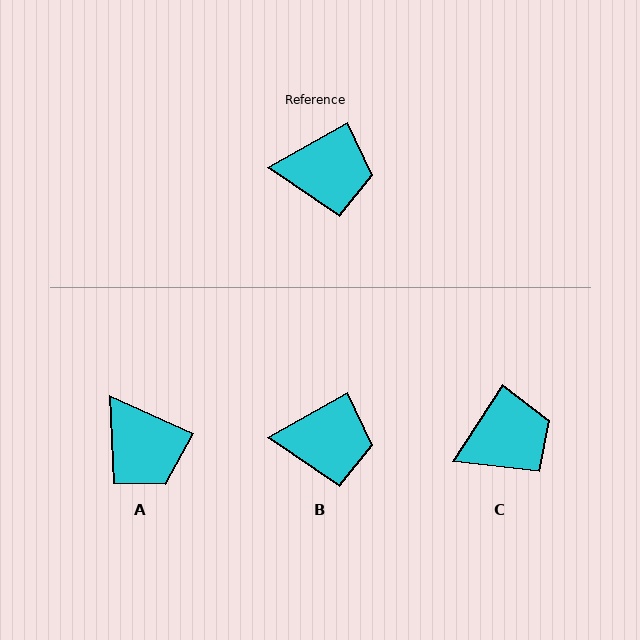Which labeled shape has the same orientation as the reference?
B.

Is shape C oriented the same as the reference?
No, it is off by about 28 degrees.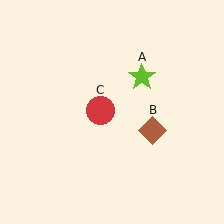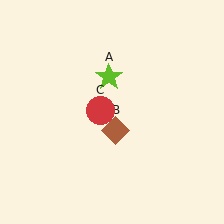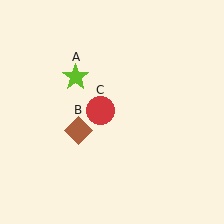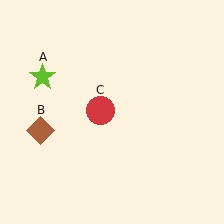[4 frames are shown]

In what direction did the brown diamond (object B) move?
The brown diamond (object B) moved left.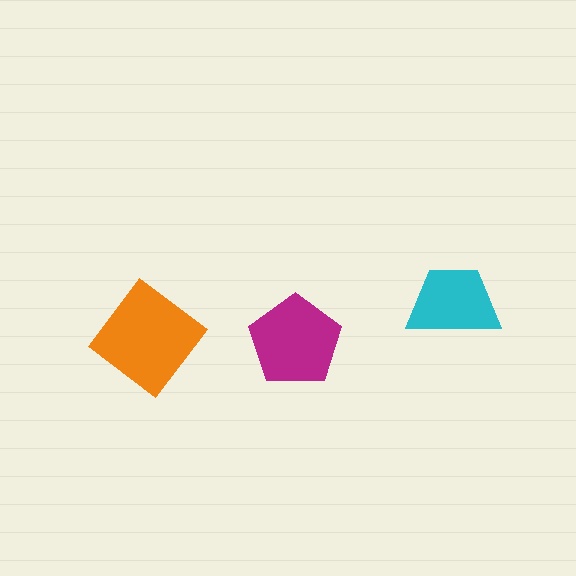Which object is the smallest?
The cyan trapezoid.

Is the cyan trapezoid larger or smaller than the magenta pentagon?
Smaller.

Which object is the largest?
The orange diamond.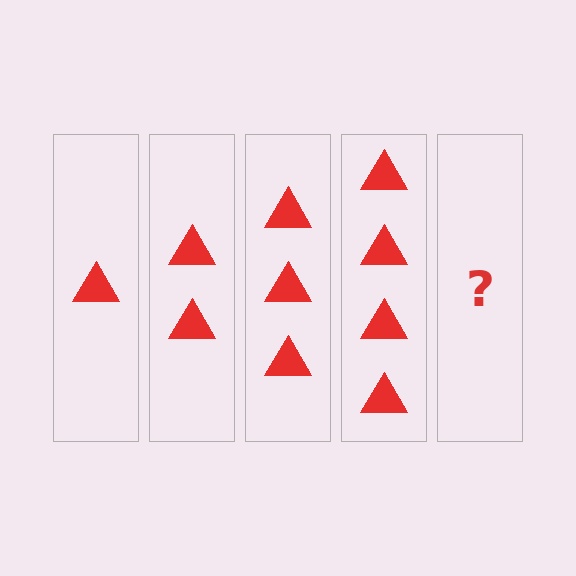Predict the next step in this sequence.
The next step is 5 triangles.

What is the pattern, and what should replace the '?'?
The pattern is that each step adds one more triangle. The '?' should be 5 triangles.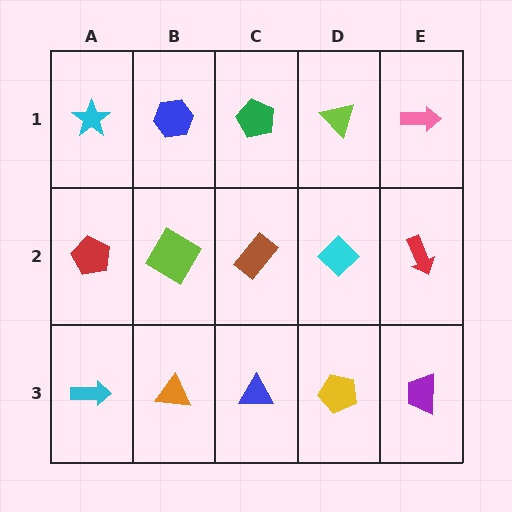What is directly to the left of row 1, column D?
A green pentagon.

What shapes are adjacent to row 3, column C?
A brown rectangle (row 2, column C), an orange triangle (row 3, column B), a yellow pentagon (row 3, column D).